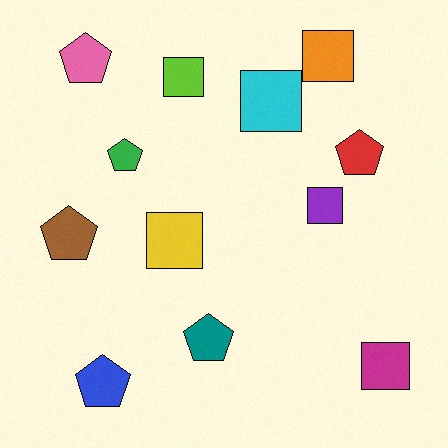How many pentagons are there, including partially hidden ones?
There are 6 pentagons.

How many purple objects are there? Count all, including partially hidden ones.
There is 1 purple object.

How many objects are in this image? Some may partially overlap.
There are 12 objects.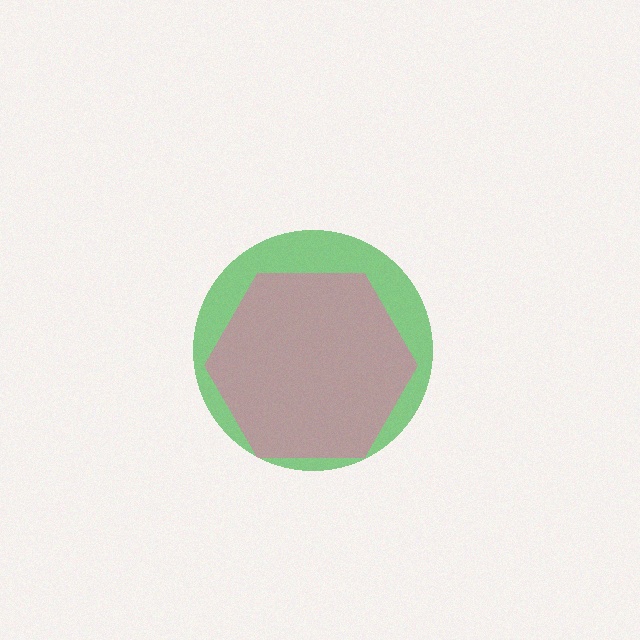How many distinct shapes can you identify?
There are 2 distinct shapes: a green circle, a pink hexagon.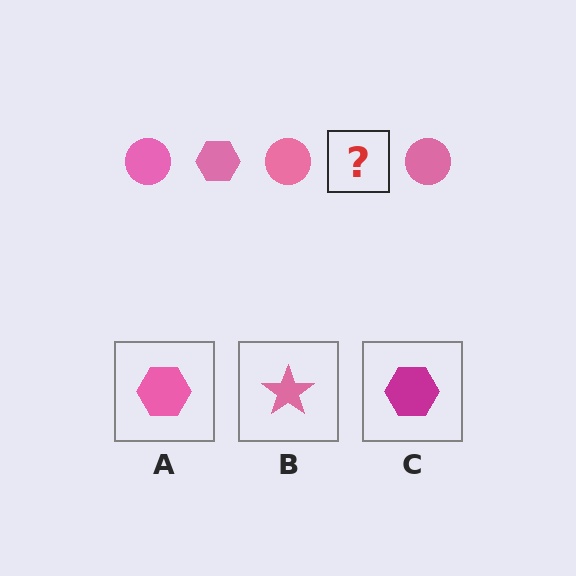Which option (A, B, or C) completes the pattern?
A.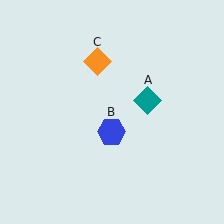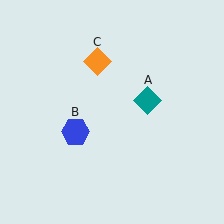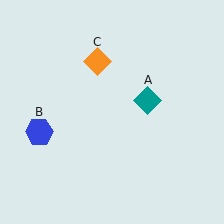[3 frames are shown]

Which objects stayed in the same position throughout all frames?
Teal diamond (object A) and orange diamond (object C) remained stationary.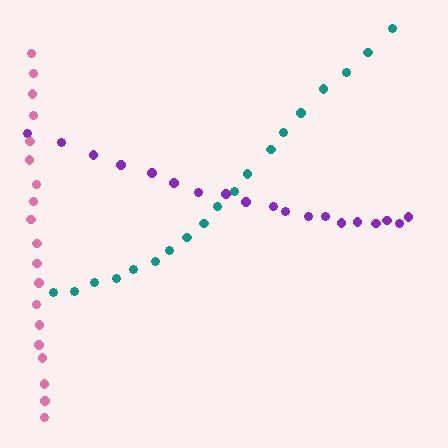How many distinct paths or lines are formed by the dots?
There are 3 distinct paths.